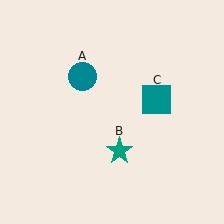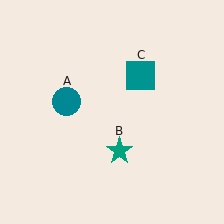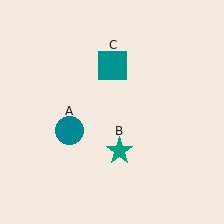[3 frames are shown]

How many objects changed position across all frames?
2 objects changed position: teal circle (object A), teal square (object C).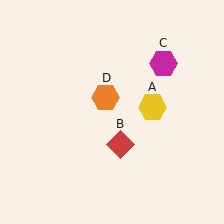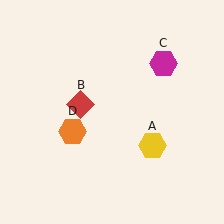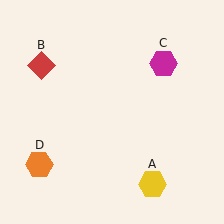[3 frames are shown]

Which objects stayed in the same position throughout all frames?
Magenta hexagon (object C) remained stationary.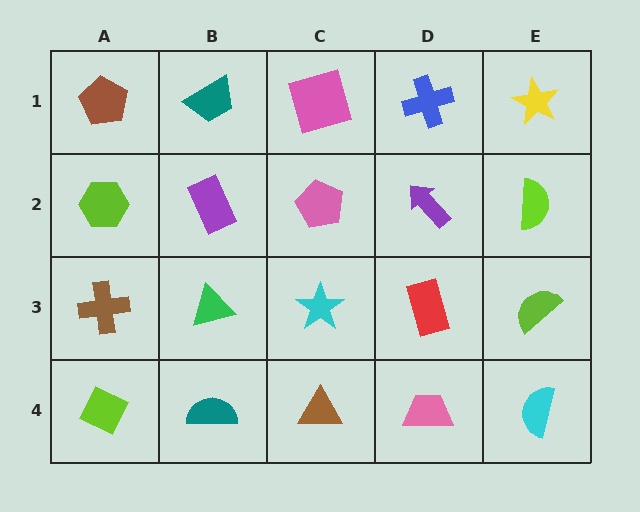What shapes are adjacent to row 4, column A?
A brown cross (row 3, column A), a teal semicircle (row 4, column B).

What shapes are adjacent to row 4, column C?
A cyan star (row 3, column C), a teal semicircle (row 4, column B), a pink trapezoid (row 4, column D).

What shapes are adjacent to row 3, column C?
A pink pentagon (row 2, column C), a brown triangle (row 4, column C), a green triangle (row 3, column B), a red rectangle (row 3, column D).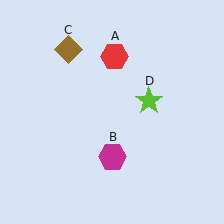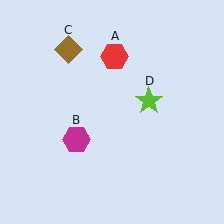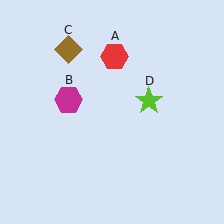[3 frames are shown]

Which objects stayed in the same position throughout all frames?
Red hexagon (object A) and brown diamond (object C) and lime star (object D) remained stationary.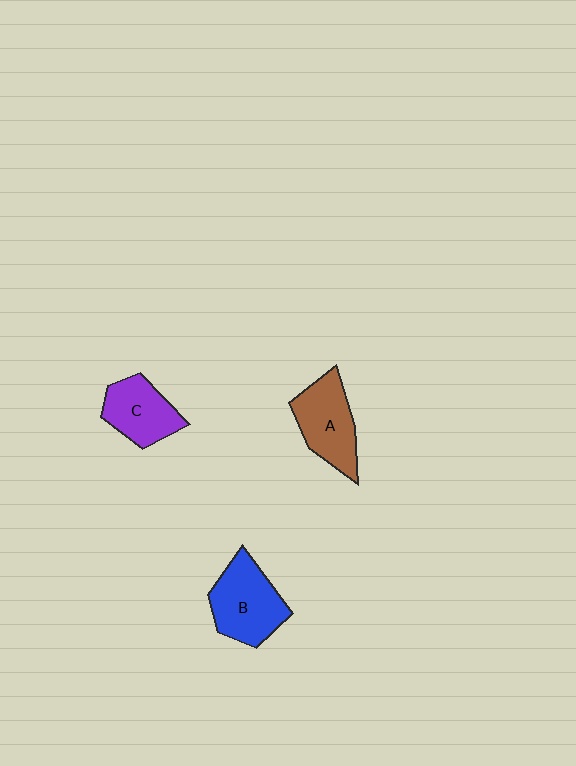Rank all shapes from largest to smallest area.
From largest to smallest: B (blue), A (brown), C (purple).